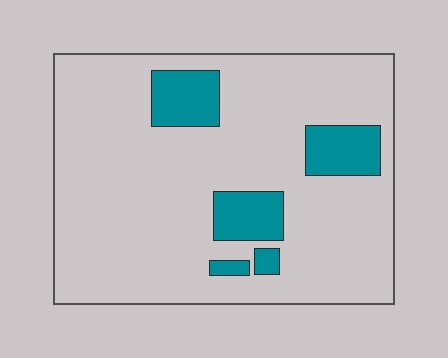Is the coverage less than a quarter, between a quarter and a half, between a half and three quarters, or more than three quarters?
Less than a quarter.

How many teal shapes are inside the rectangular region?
5.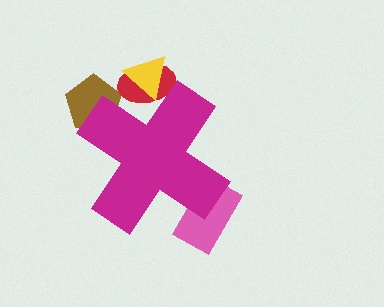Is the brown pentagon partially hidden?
Yes, the brown pentagon is partially hidden behind the magenta cross.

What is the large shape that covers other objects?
A magenta cross.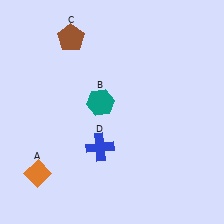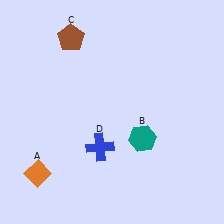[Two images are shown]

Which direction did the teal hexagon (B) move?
The teal hexagon (B) moved right.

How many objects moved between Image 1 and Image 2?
1 object moved between the two images.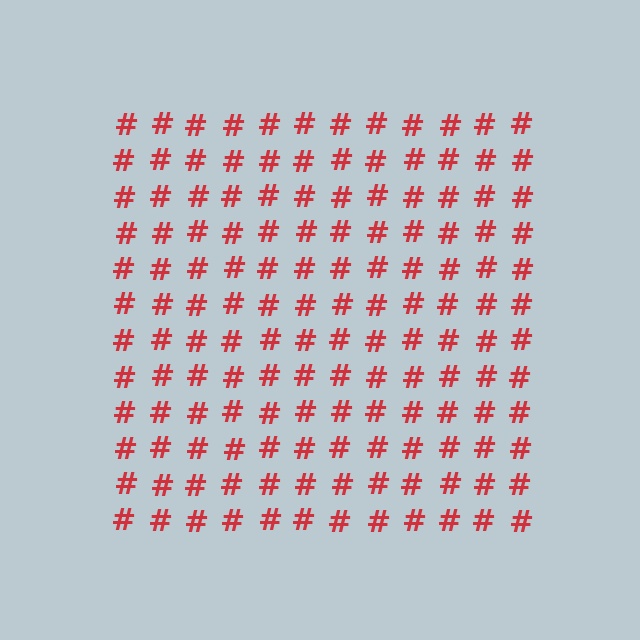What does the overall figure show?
The overall figure shows a square.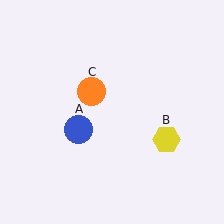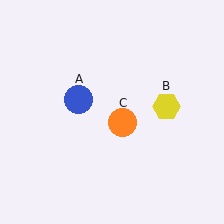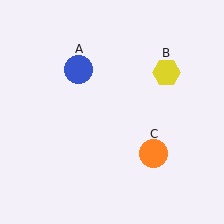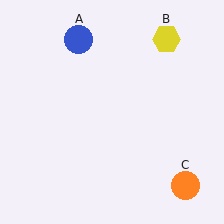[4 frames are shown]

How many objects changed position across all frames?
3 objects changed position: blue circle (object A), yellow hexagon (object B), orange circle (object C).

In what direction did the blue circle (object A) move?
The blue circle (object A) moved up.